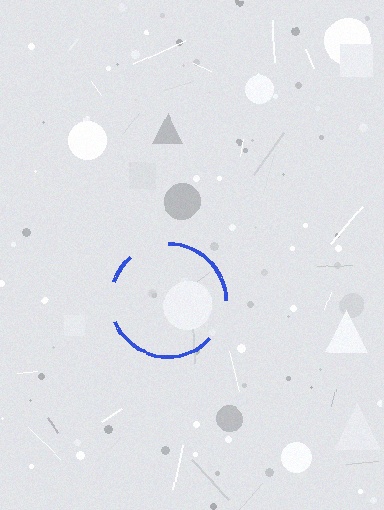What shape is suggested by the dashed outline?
The dashed outline suggests a circle.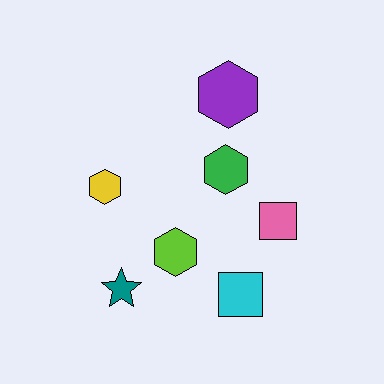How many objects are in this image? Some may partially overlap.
There are 7 objects.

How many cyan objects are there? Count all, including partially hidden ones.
There is 1 cyan object.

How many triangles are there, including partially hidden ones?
There are no triangles.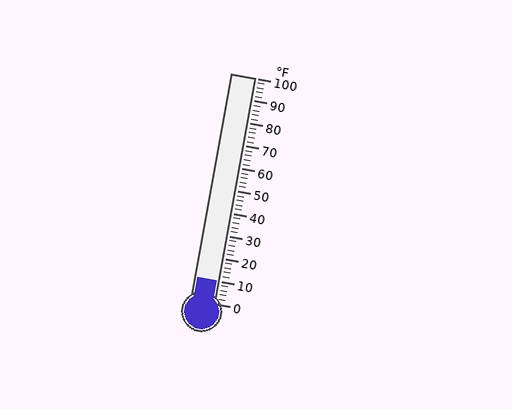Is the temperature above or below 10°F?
The temperature is at 10°F.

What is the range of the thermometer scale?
The thermometer scale ranges from 0°F to 100°F.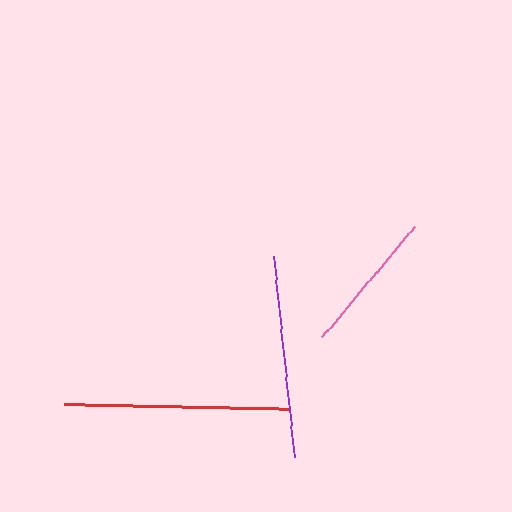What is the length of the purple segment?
The purple segment is approximately 202 pixels long.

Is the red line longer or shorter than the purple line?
The red line is longer than the purple line.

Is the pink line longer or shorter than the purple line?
The purple line is longer than the pink line.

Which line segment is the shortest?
The pink line is the shortest at approximately 143 pixels.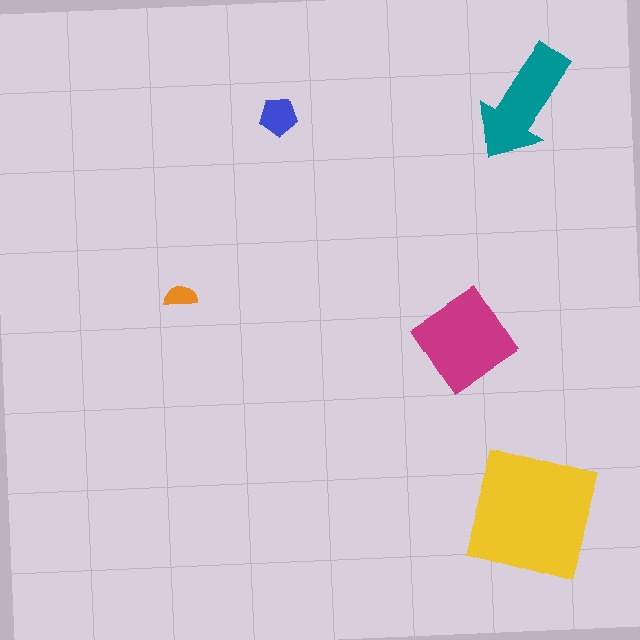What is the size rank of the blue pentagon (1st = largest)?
4th.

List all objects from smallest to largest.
The orange semicircle, the blue pentagon, the teal arrow, the magenta diamond, the yellow square.